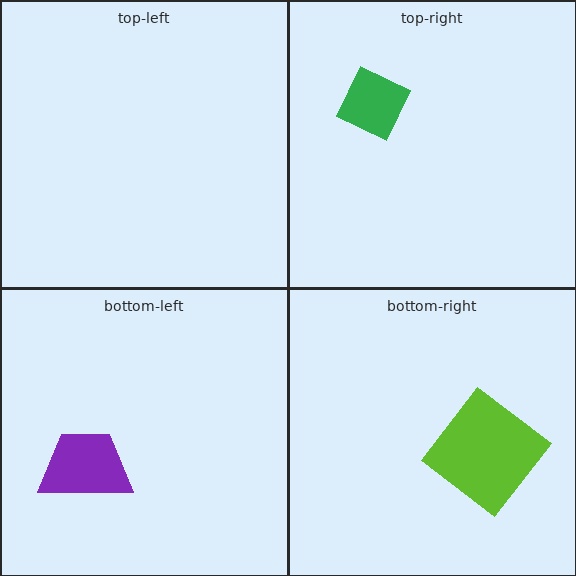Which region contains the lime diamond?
The bottom-right region.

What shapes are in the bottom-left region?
The purple trapezoid.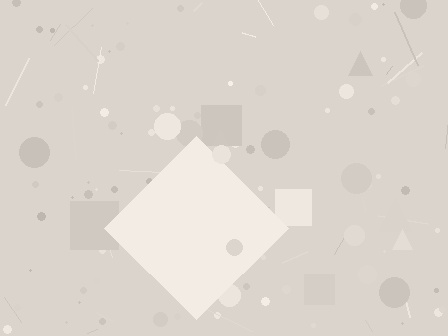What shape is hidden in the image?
A diamond is hidden in the image.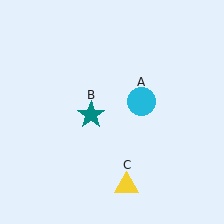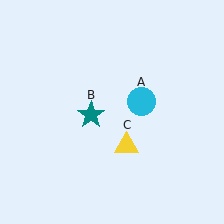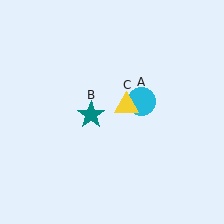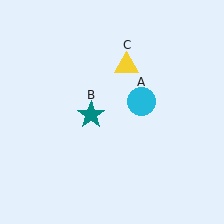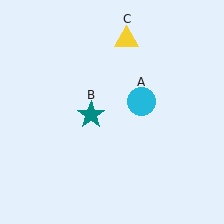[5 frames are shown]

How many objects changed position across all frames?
1 object changed position: yellow triangle (object C).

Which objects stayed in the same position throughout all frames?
Cyan circle (object A) and teal star (object B) remained stationary.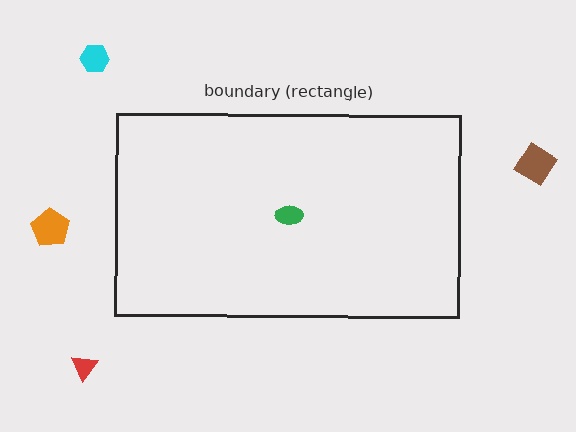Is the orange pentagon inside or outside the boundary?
Outside.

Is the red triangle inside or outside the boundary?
Outside.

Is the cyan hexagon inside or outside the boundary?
Outside.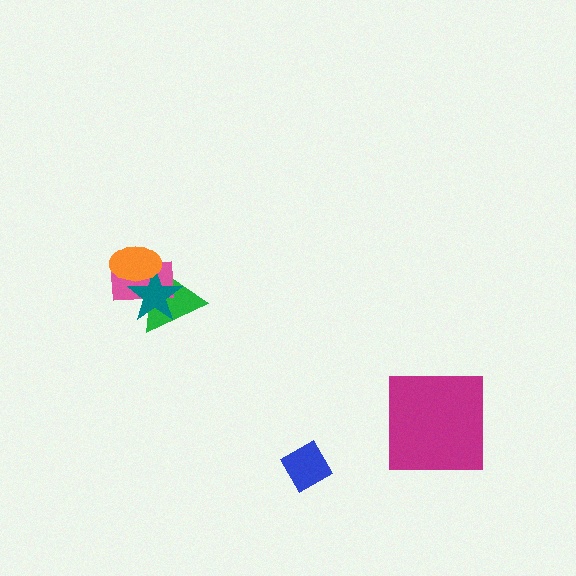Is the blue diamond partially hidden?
No, no other shape covers it.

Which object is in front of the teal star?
The orange ellipse is in front of the teal star.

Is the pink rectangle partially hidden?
Yes, it is partially covered by another shape.